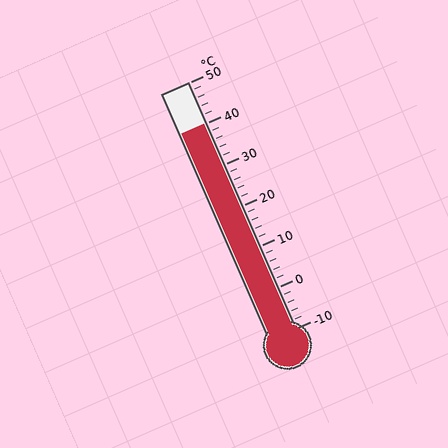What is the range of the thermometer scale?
The thermometer scale ranges from -10°C to 50°C.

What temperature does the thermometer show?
The thermometer shows approximately 40°C.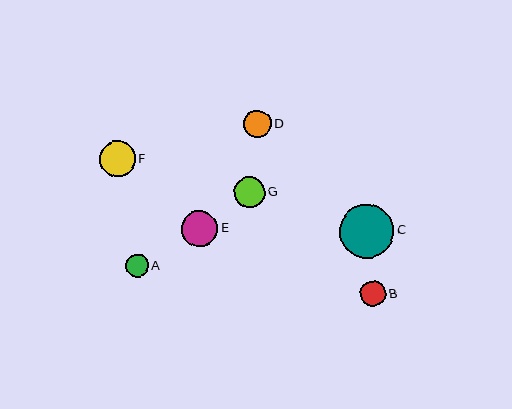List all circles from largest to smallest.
From largest to smallest: C, E, F, G, D, B, A.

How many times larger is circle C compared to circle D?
Circle C is approximately 2.0 times the size of circle D.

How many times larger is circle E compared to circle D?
Circle E is approximately 1.3 times the size of circle D.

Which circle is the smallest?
Circle A is the smallest with a size of approximately 23 pixels.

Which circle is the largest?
Circle C is the largest with a size of approximately 54 pixels.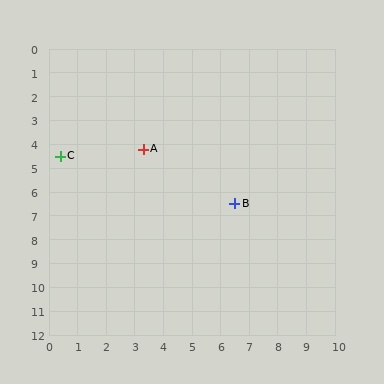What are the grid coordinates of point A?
Point A is at approximately (3.3, 4.2).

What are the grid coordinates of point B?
Point B is at approximately (6.5, 6.5).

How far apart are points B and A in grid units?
Points B and A are about 3.9 grid units apart.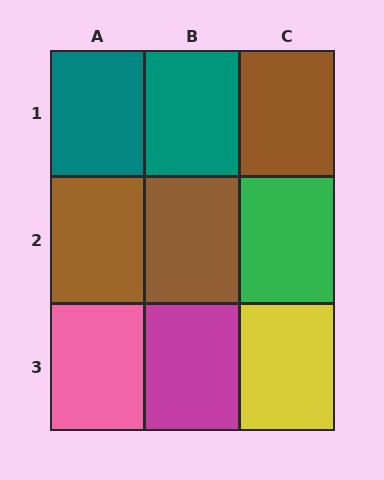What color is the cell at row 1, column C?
Brown.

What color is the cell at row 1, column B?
Teal.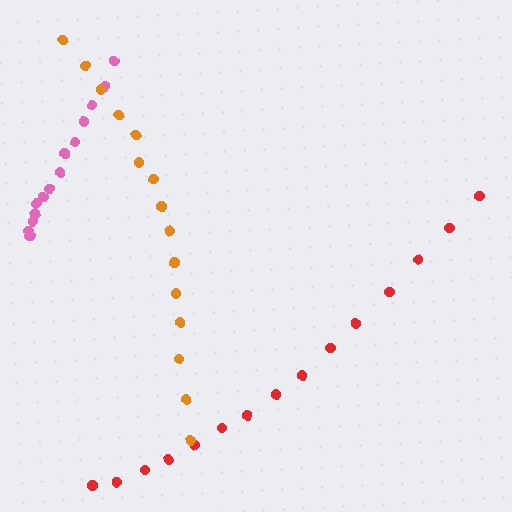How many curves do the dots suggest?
There are 3 distinct paths.